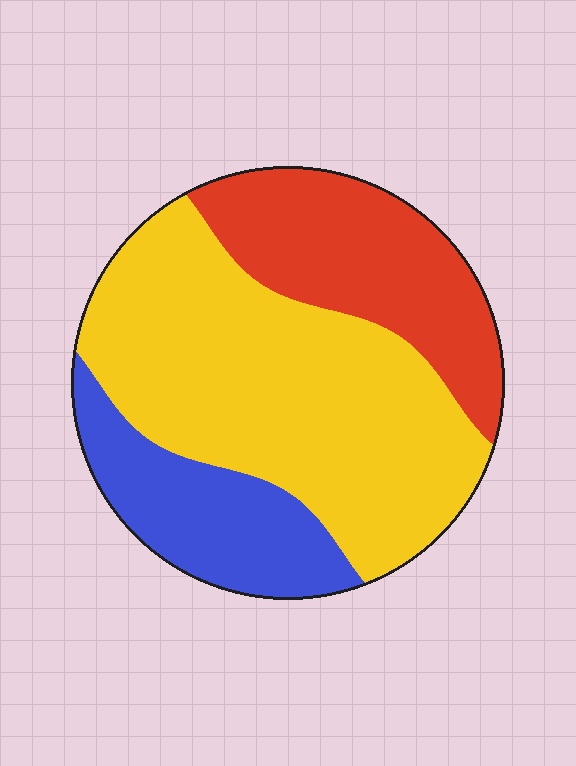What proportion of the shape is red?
Red takes up between a quarter and a half of the shape.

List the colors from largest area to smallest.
From largest to smallest: yellow, red, blue.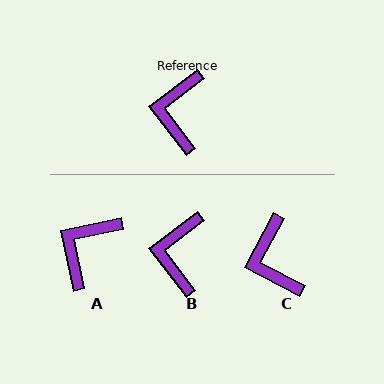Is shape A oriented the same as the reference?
No, it is off by about 26 degrees.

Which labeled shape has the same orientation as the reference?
B.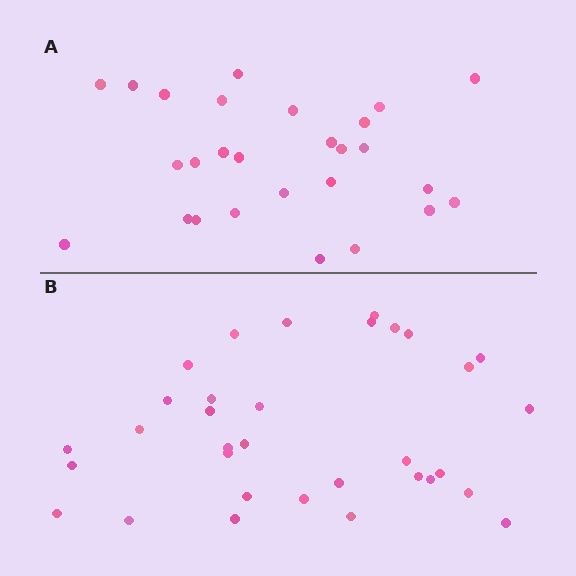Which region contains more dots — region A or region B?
Region B (the bottom region) has more dots.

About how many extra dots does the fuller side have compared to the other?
Region B has about 6 more dots than region A.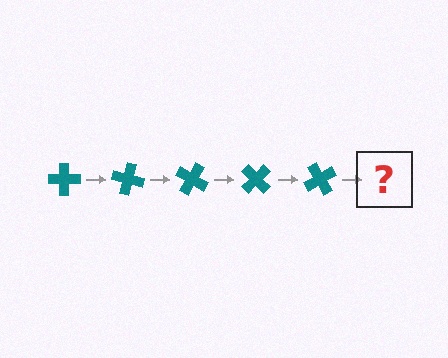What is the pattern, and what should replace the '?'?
The pattern is that the cross rotates 15 degrees each step. The '?' should be a teal cross rotated 75 degrees.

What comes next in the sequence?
The next element should be a teal cross rotated 75 degrees.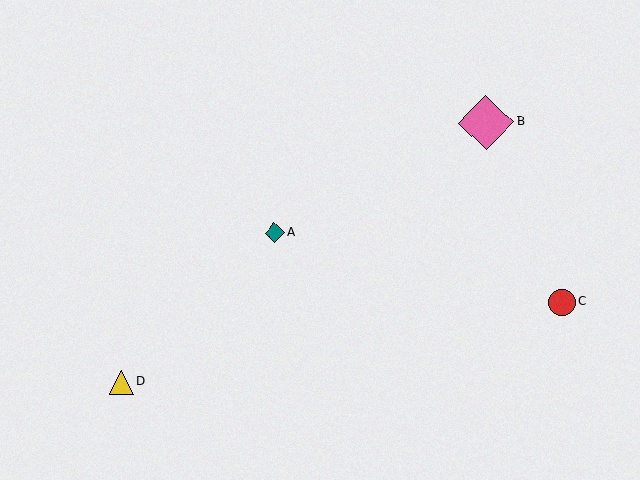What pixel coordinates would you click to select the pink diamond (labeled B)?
Click at (486, 123) to select the pink diamond B.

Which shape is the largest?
The pink diamond (labeled B) is the largest.